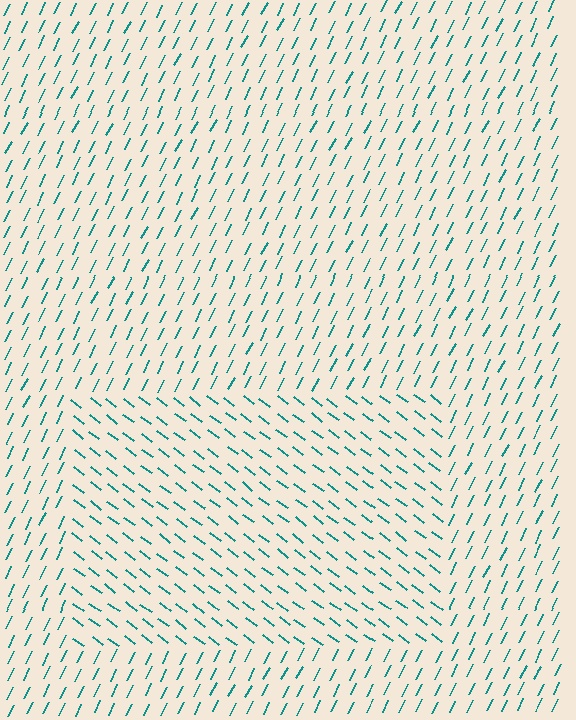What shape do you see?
I see a rectangle.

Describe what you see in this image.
The image is filled with small teal line segments. A rectangle region in the image has lines oriented differently from the surrounding lines, creating a visible texture boundary.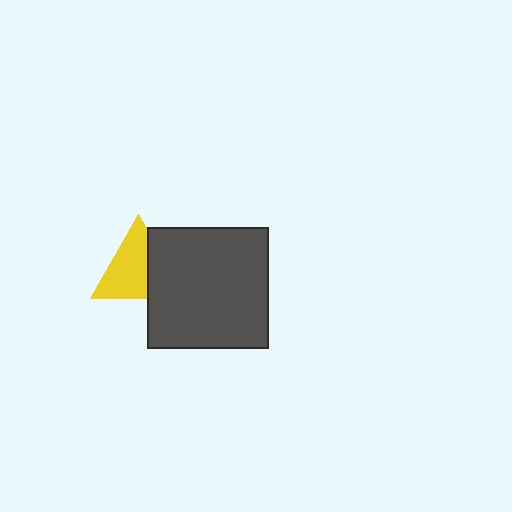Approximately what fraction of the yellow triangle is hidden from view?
Roughly 34% of the yellow triangle is hidden behind the dark gray square.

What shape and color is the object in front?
The object in front is a dark gray square.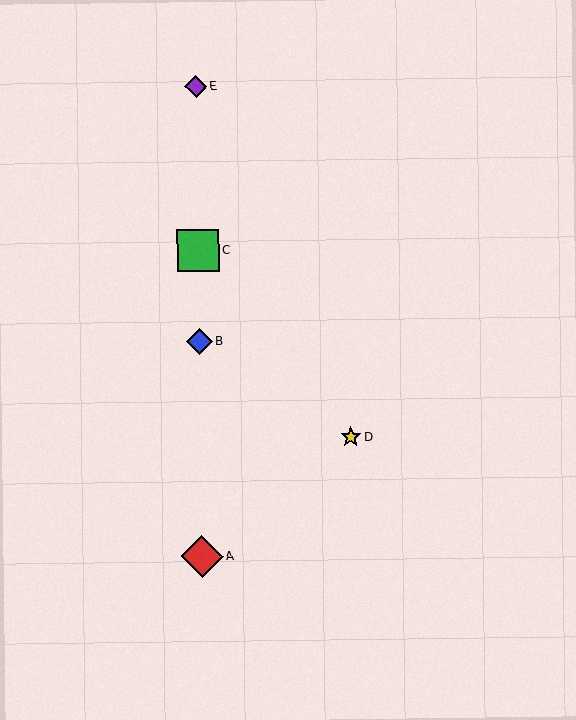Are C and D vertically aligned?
No, C is at x≈198 and D is at x≈351.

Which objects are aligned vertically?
Objects A, B, C, E are aligned vertically.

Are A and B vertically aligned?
Yes, both are at x≈202.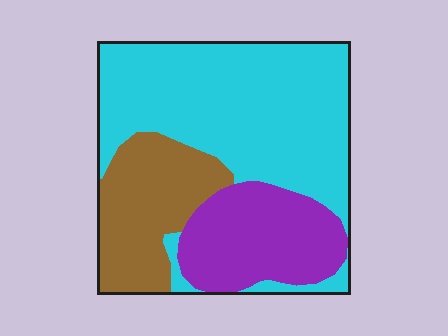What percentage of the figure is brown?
Brown covers 22% of the figure.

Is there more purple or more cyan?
Cyan.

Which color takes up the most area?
Cyan, at roughly 55%.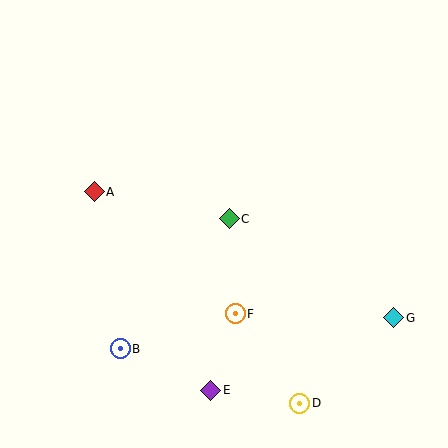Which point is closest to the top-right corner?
Point C is closest to the top-right corner.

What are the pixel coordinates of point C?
Point C is at (229, 219).